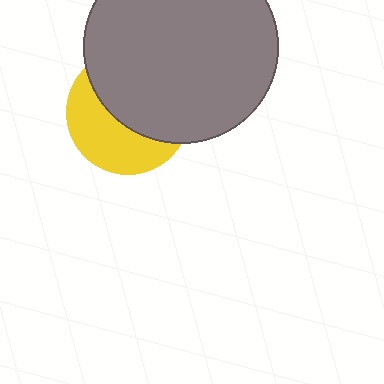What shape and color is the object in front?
The object in front is a gray circle.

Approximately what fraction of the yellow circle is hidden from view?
Roughly 56% of the yellow circle is hidden behind the gray circle.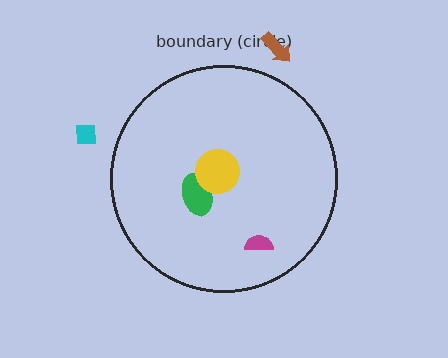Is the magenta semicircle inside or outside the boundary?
Inside.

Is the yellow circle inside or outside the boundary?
Inside.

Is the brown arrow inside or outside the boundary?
Outside.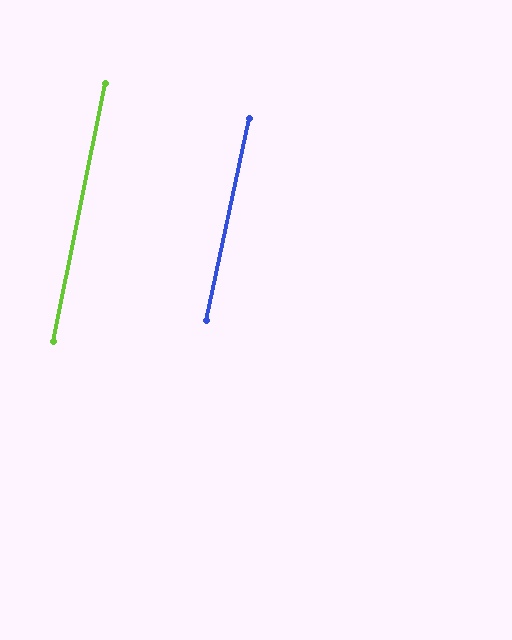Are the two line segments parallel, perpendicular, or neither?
Parallel — their directions differ by only 0.5°.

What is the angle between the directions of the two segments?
Approximately 0 degrees.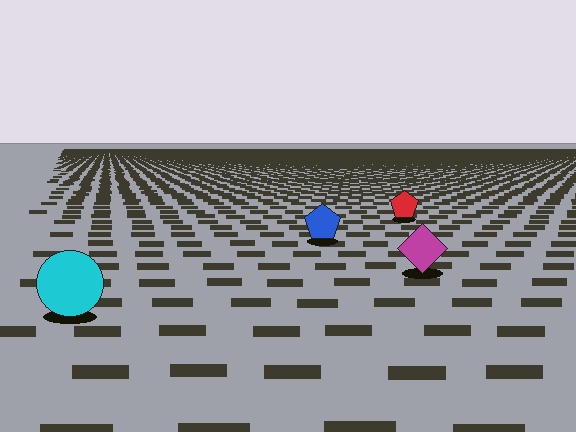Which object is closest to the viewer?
The cyan circle is closest. The texture marks near it are larger and more spread out.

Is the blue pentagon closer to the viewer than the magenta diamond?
No. The magenta diamond is closer — you can tell from the texture gradient: the ground texture is coarser near it.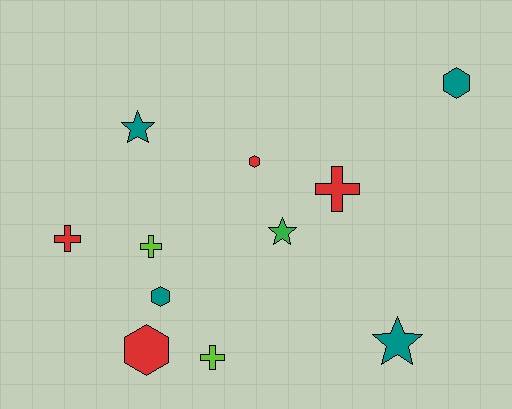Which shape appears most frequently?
Hexagon, with 4 objects.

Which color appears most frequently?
Teal, with 4 objects.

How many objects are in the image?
There are 11 objects.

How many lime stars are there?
There are no lime stars.